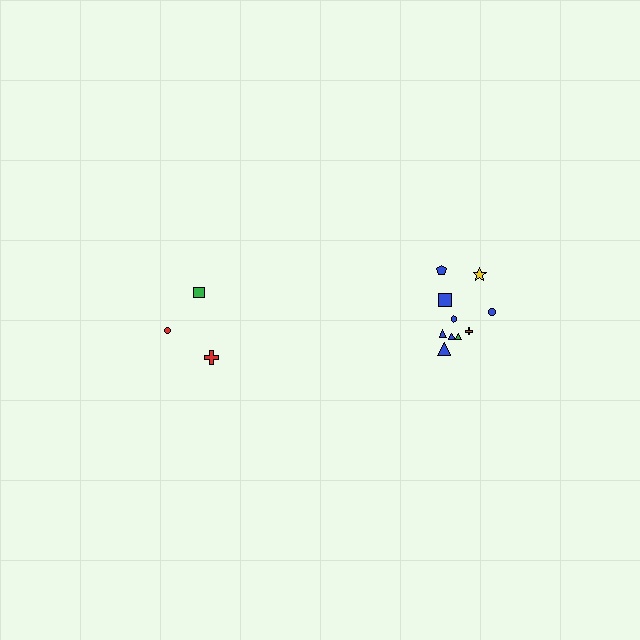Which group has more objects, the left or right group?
The right group.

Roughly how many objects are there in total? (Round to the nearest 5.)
Roughly 15 objects in total.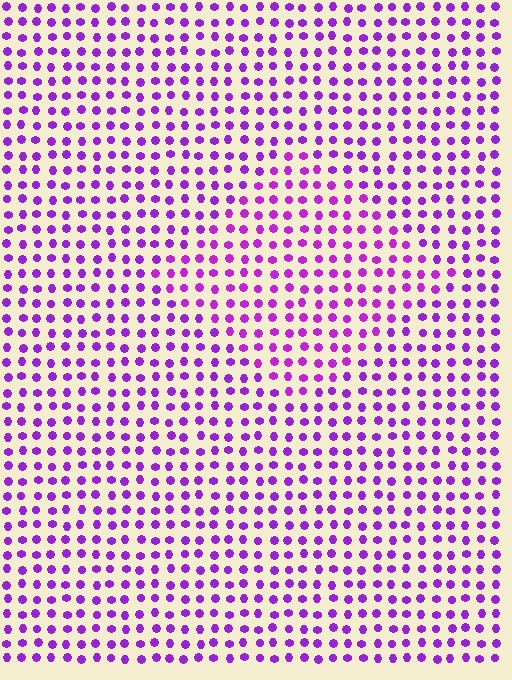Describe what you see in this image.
The image is filled with small purple elements in a uniform arrangement. A diamond-shaped region is visible where the elements are tinted to a slightly different hue, forming a subtle color boundary.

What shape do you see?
I see a diamond.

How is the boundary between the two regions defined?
The boundary is defined purely by a slight shift in hue (about 15 degrees). Spacing, size, and orientation are identical on both sides.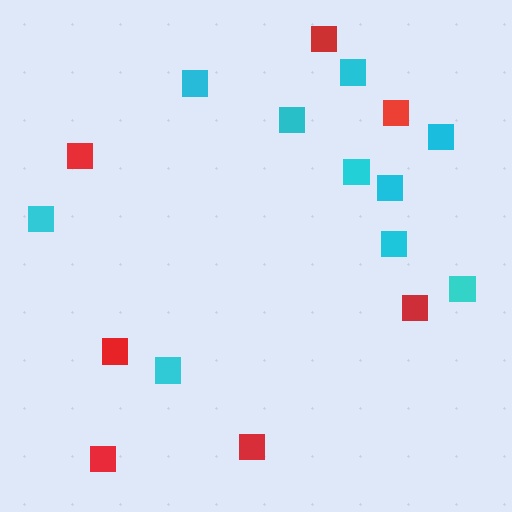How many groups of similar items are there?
There are 2 groups: one group of red squares (7) and one group of cyan squares (10).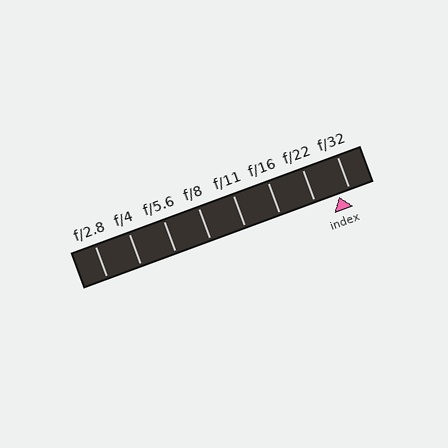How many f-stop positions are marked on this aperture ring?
There are 8 f-stop positions marked.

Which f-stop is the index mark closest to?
The index mark is closest to f/32.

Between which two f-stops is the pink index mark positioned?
The index mark is between f/22 and f/32.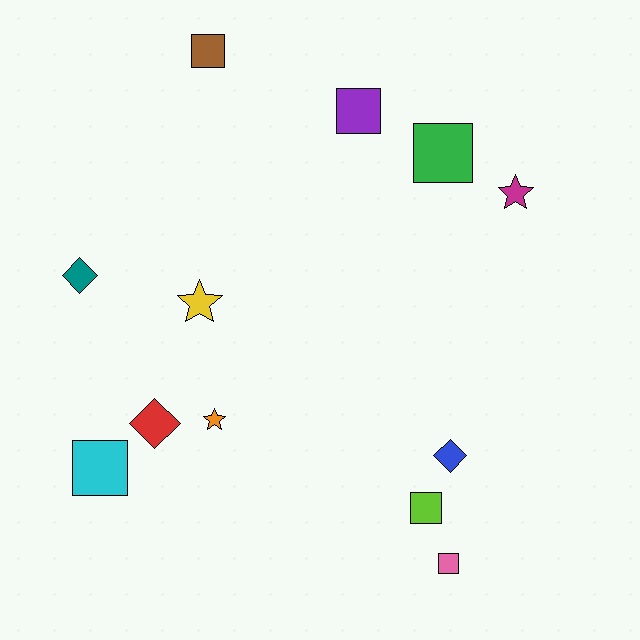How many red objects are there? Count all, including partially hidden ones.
There is 1 red object.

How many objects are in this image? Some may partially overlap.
There are 12 objects.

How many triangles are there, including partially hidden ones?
There are no triangles.